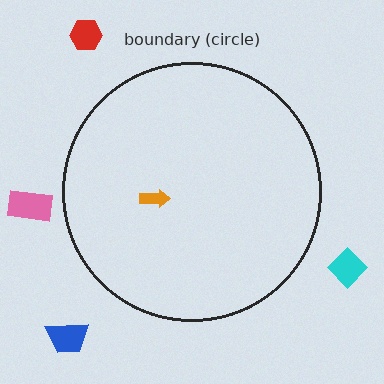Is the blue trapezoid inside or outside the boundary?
Outside.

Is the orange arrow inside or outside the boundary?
Inside.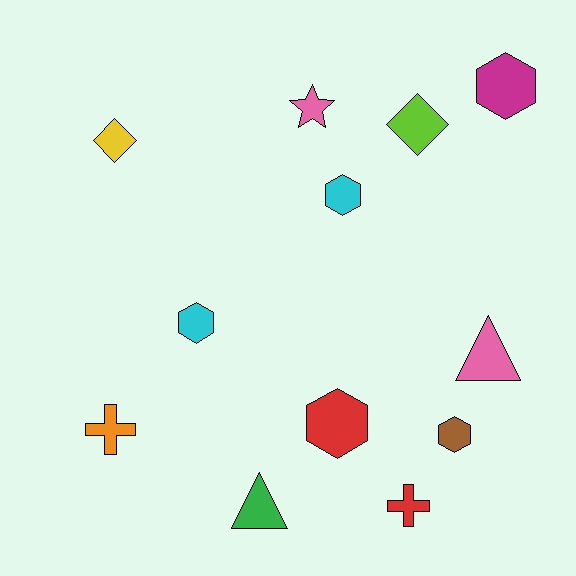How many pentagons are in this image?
There are no pentagons.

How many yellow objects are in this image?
There is 1 yellow object.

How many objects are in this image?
There are 12 objects.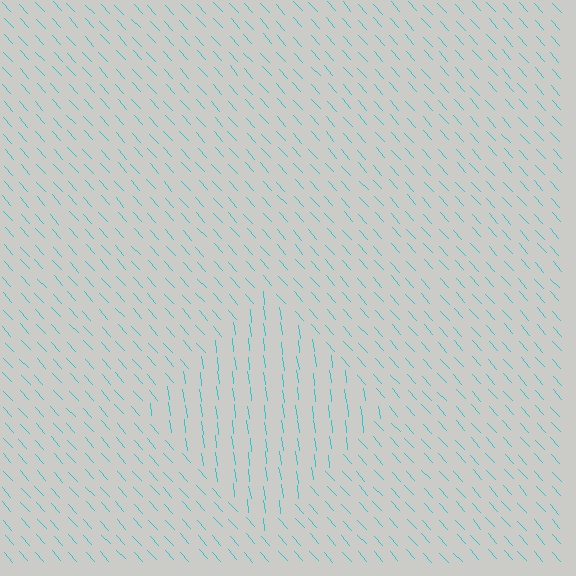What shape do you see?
I see a diamond.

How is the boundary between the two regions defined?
The boundary is defined purely by a change in line orientation (approximately 35 degrees difference). All lines are the same color and thickness.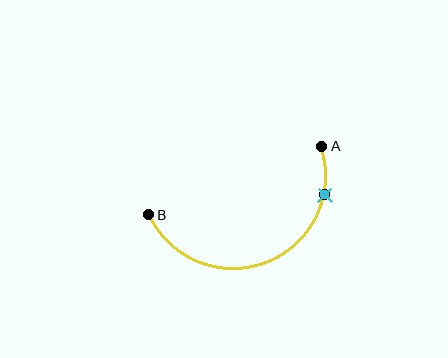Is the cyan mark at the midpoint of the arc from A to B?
No. The cyan mark lies on the arc but is closer to endpoint A. The arc midpoint would be at the point on the curve equidistant along the arc from both A and B.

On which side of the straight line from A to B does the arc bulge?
The arc bulges below the straight line connecting A and B.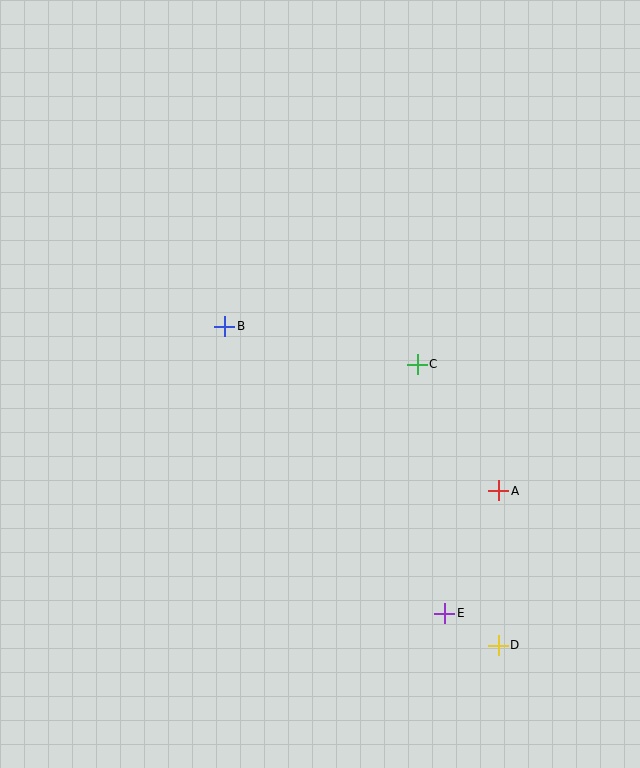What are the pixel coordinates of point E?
Point E is at (445, 613).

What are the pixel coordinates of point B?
Point B is at (225, 326).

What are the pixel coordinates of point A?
Point A is at (499, 491).